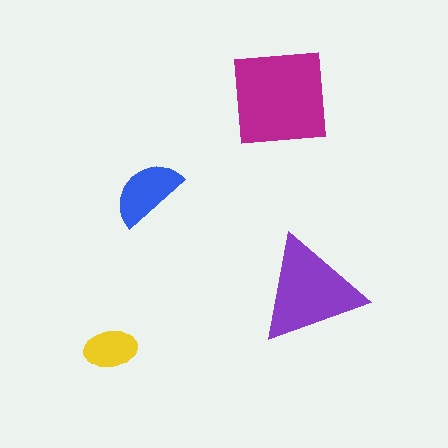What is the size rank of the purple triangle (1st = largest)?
2nd.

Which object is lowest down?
The yellow ellipse is bottommost.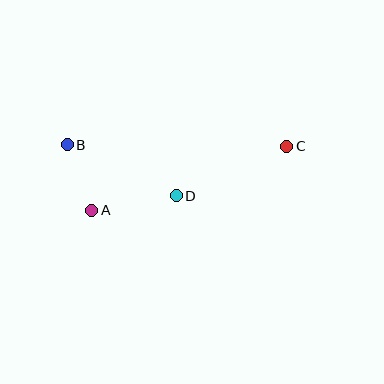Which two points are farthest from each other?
Points B and C are farthest from each other.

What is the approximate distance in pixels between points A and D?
The distance between A and D is approximately 86 pixels.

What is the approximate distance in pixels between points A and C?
The distance between A and C is approximately 206 pixels.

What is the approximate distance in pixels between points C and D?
The distance between C and D is approximately 121 pixels.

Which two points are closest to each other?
Points A and B are closest to each other.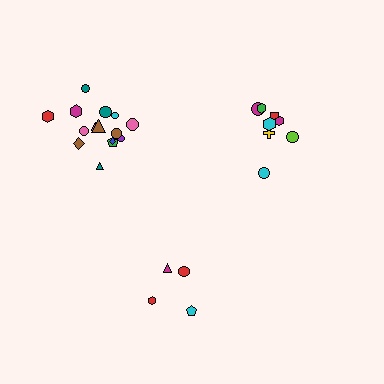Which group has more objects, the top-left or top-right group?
The top-left group.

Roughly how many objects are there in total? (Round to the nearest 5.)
Roughly 25 objects in total.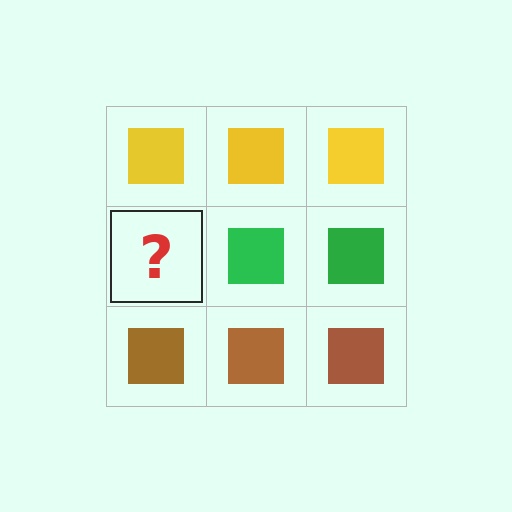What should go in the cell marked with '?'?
The missing cell should contain a green square.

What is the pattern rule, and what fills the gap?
The rule is that each row has a consistent color. The gap should be filled with a green square.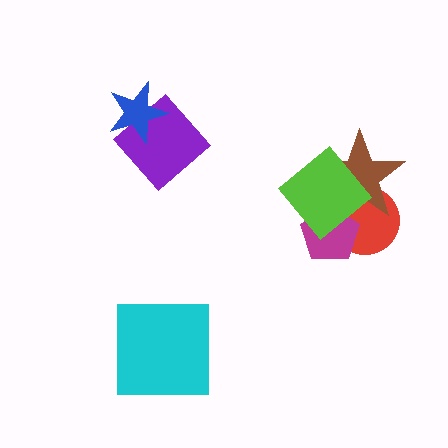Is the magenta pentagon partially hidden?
Yes, it is partially covered by another shape.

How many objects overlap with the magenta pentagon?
3 objects overlap with the magenta pentagon.